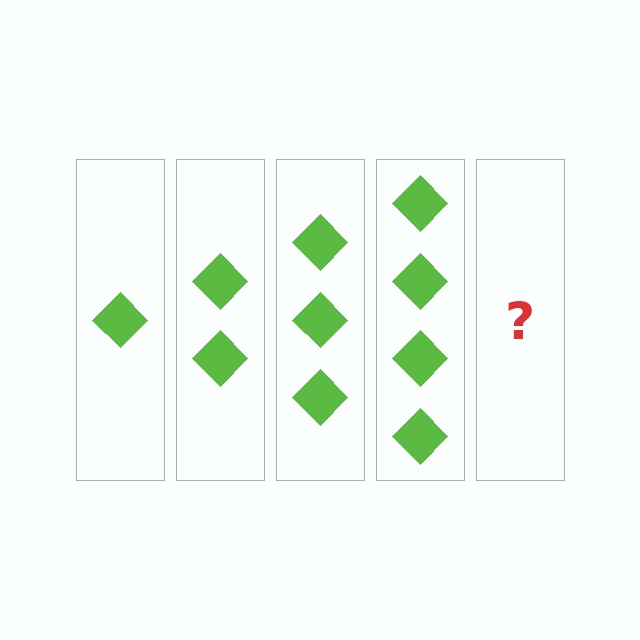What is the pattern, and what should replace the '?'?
The pattern is that each step adds one more diamond. The '?' should be 5 diamonds.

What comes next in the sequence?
The next element should be 5 diamonds.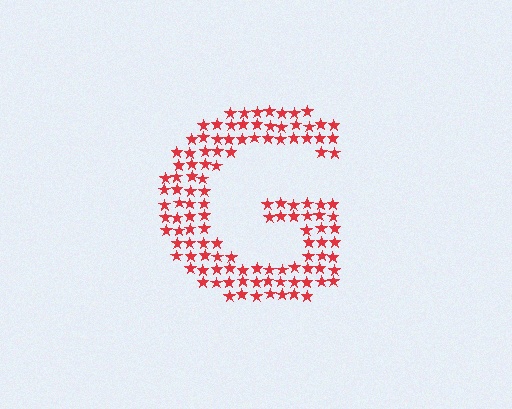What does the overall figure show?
The overall figure shows the letter G.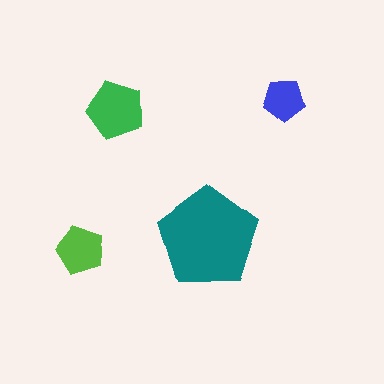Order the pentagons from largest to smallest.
the teal one, the green one, the lime one, the blue one.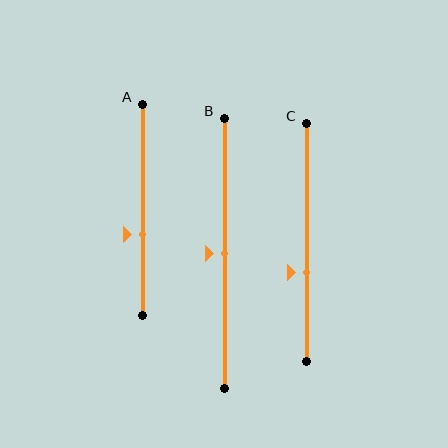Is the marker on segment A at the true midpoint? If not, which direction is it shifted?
No, the marker on segment A is shifted downward by about 12% of the segment length.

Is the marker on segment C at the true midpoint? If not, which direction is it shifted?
No, the marker on segment C is shifted downward by about 13% of the segment length.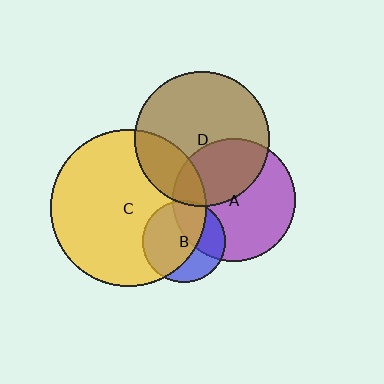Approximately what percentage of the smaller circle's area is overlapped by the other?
Approximately 20%.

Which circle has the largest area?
Circle C (yellow).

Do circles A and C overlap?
Yes.